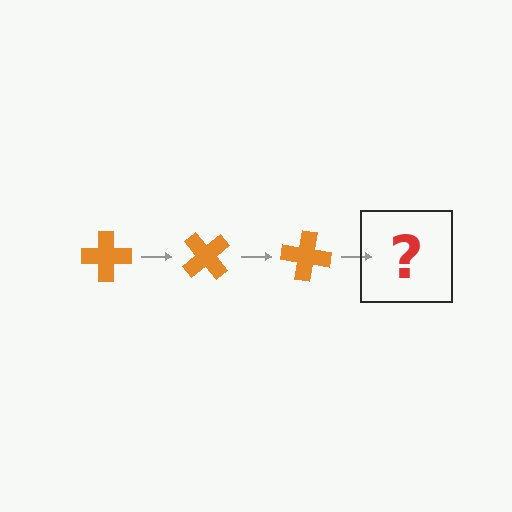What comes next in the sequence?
The next element should be an orange cross rotated 150 degrees.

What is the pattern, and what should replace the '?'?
The pattern is that the cross rotates 50 degrees each step. The '?' should be an orange cross rotated 150 degrees.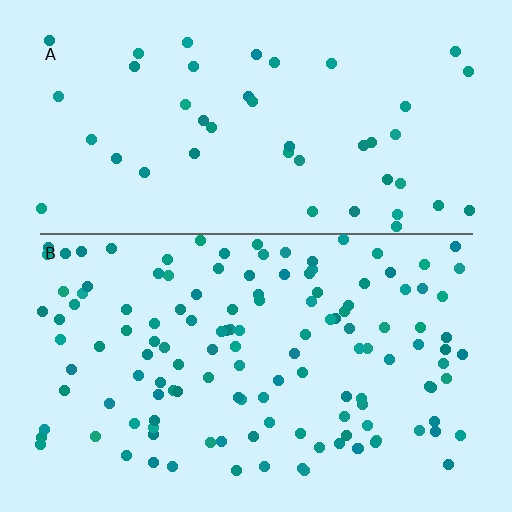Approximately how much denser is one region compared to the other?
Approximately 2.9× — region B over region A.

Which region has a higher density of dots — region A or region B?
B (the bottom).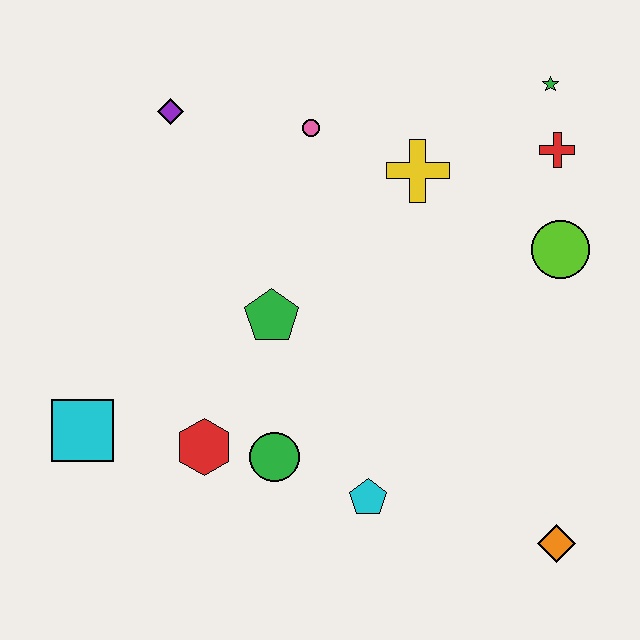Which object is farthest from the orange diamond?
The purple diamond is farthest from the orange diamond.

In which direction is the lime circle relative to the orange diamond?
The lime circle is above the orange diamond.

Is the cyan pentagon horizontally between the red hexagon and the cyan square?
No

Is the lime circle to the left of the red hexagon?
No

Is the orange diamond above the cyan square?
No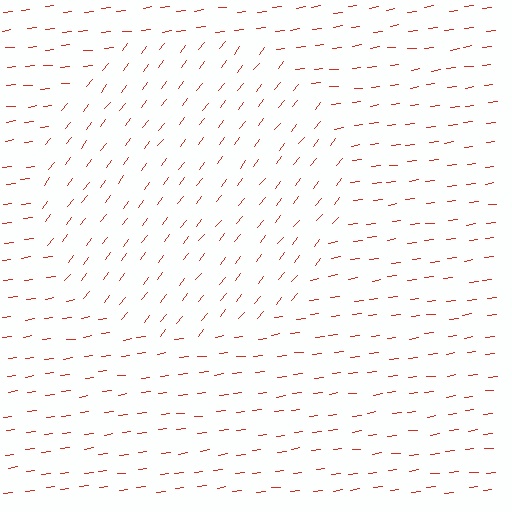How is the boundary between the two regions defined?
The boundary is defined purely by a change in line orientation (approximately 45 degrees difference). All lines are the same color and thickness.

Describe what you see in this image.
The image is filled with small red line segments. A circle region in the image has lines oriented differently from the surrounding lines, creating a visible texture boundary.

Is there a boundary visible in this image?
Yes, there is a texture boundary formed by a change in line orientation.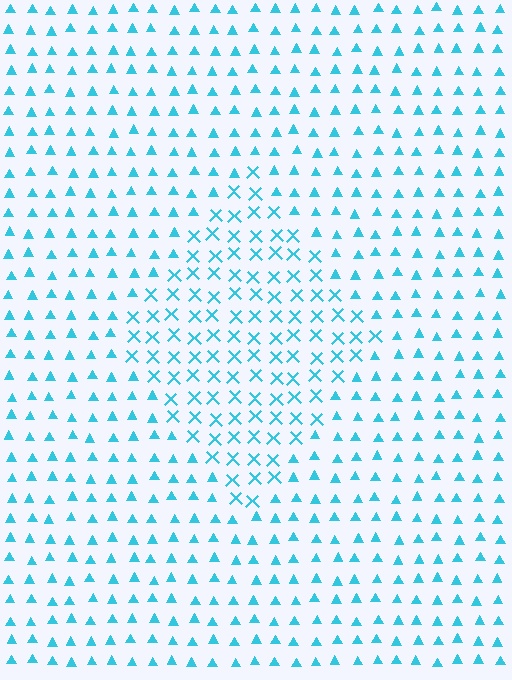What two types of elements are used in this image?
The image uses X marks inside the diamond region and triangles outside it.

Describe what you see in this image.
The image is filled with small cyan elements arranged in a uniform grid. A diamond-shaped region contains X marks, while the surrounding area contains triangles. The boundary is defined purely by the change in element shape.